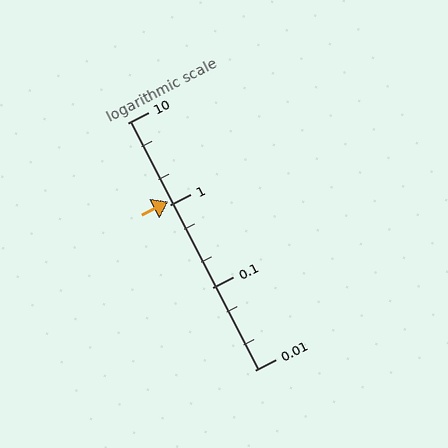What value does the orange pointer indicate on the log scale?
The pointer indicates approximately 1.1.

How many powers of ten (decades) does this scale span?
The scale spans 3 decades, from 0.01 to 10.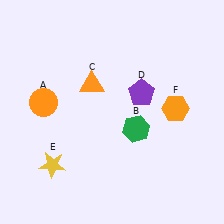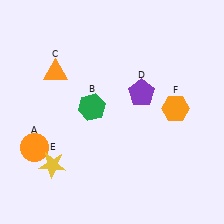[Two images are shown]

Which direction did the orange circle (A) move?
The orange circle (A) moved down.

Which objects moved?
The objects that moved are: the orange circle (A), the green hexagon (B), the orange triangle (C).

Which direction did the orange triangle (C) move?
The orange triangle (C) moved left.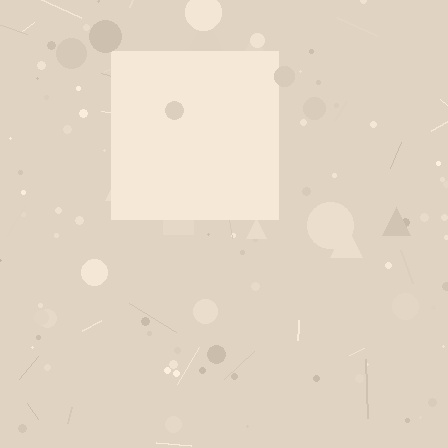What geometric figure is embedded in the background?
A square is embedded in the background.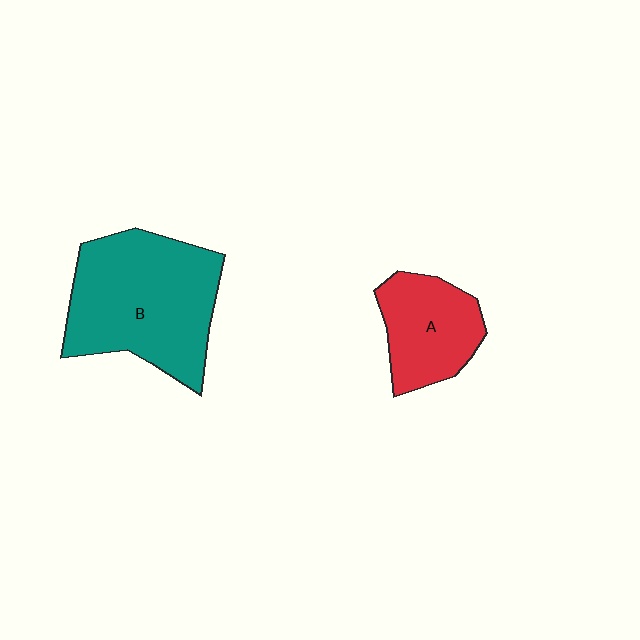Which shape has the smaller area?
Shape A (red).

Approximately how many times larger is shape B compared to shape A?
Approximately 1.9 times.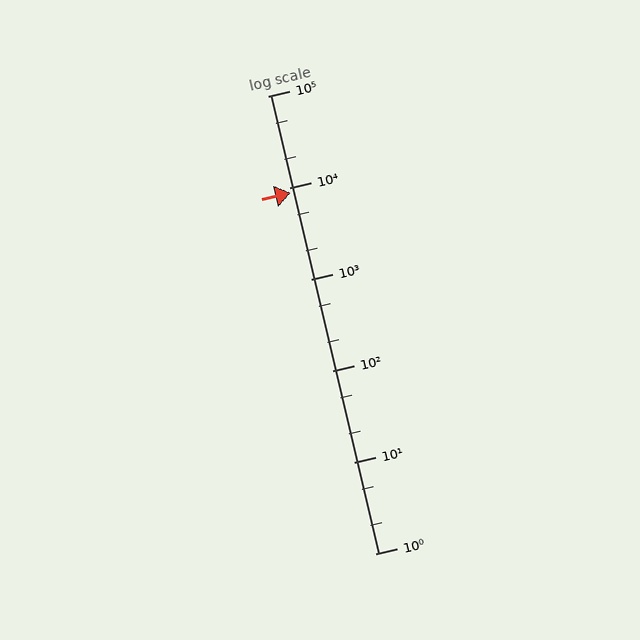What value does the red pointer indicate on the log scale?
The pointer indicates approximately 8700.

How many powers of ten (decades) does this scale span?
The scale spans 5 decades, from 1 to 100000.